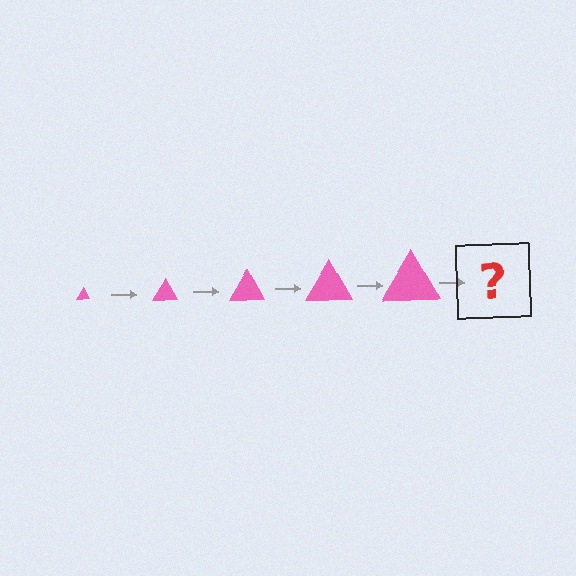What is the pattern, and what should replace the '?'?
The pattern is that the triangle gets progressively larger each step. The '?' should be a pink triangle, larger than the previous one.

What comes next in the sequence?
The next element should be a pink triangle, larger than the previous one.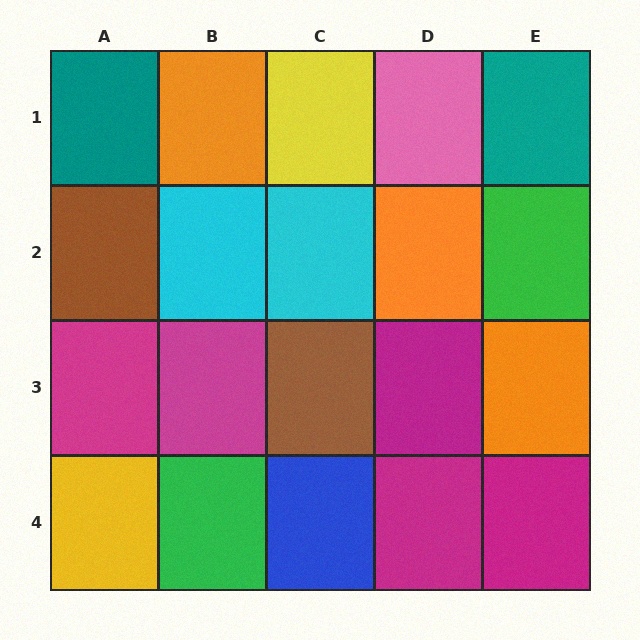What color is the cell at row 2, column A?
Brown.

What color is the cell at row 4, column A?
Yellow.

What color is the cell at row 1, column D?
Pink.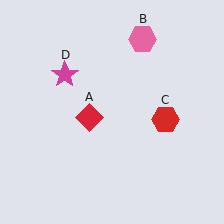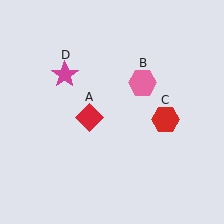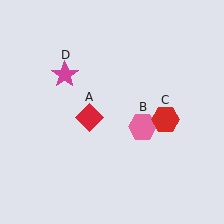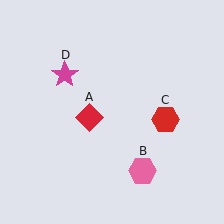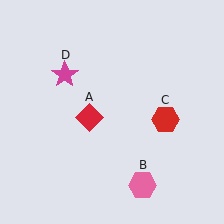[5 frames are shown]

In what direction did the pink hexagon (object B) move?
The pink hexagon (object B) moved down.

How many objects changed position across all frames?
1 object changed position: pink hexagon (object B).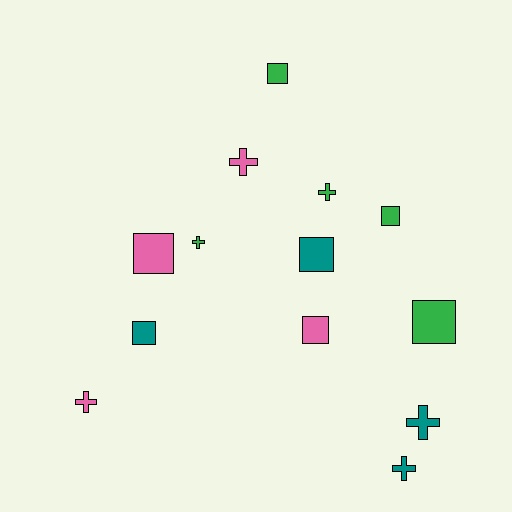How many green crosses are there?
There are 2 green crosses.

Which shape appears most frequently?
Square, with 7 objects.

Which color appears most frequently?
Green, with 5 objects.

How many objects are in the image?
There are 13 objects.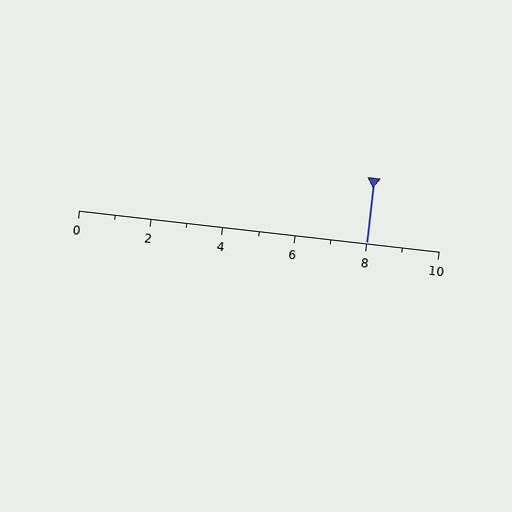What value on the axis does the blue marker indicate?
The marker indicates approximately 8.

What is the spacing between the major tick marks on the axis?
The major ticks are spaced 2 apart.